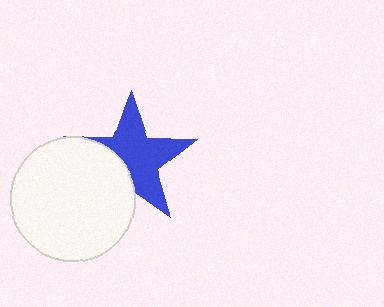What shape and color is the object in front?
The object in front is a white circle.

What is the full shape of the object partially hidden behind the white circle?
The partially hidden object is a blue star.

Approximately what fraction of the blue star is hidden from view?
Roughly 35% of the blue star is hidden behind the white circle.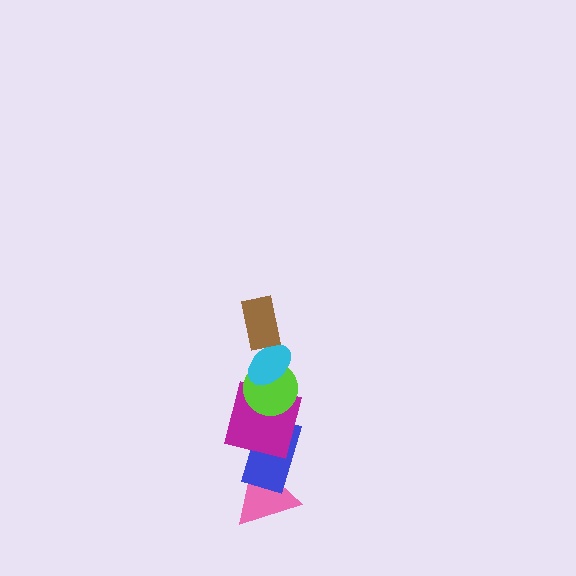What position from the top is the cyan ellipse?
The cyan ellipse is 2nd from the top.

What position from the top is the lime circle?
The lime circle is 3rd from the top.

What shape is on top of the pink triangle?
The blue rectangle is on top of the pink triangle.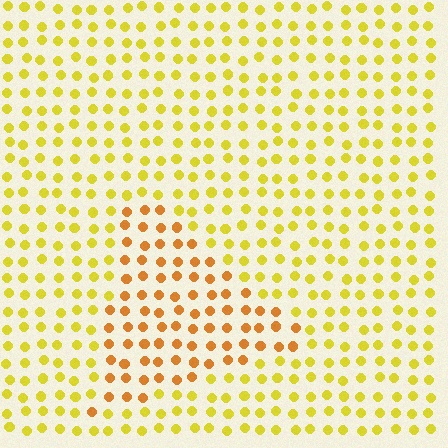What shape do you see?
I see a triangle.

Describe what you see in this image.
The image is filled with small yellow elements in a uniform arrangement. A triangle-shaped region is visible where the elements are tinted to a slightly different hue, forming a subtle color boundary.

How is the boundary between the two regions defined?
The boundary is defined purely by a slight shift in hue (about 30 degrees). Spacing, size, and orientation are identical on both sides.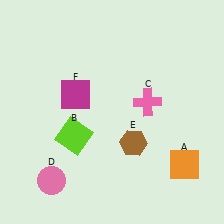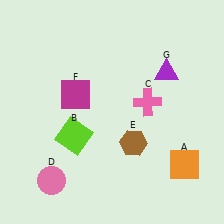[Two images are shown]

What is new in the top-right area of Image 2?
A purple triangle (G) was added in the top-right area of Image 2.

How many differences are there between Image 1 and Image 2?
There is 1 difference between the two images.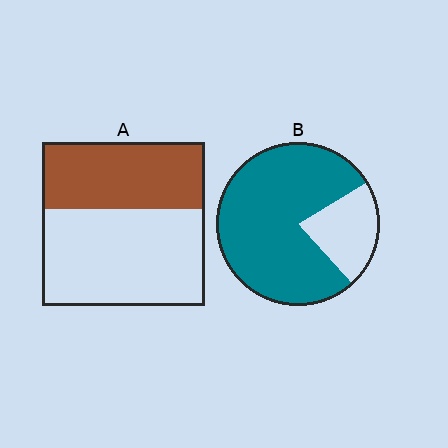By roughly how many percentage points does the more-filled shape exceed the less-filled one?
By roughly 35 percentage points (B over A).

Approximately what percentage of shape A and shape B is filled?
A is approximately 40% and B is approximately 80%.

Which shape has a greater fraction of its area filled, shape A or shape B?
Shape B.